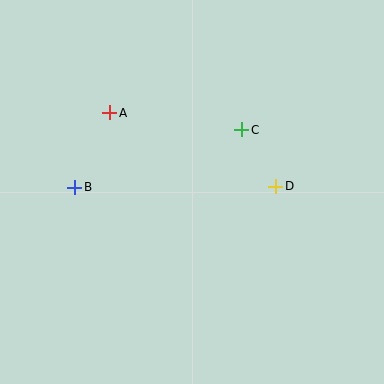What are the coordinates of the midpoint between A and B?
The midpoint between A and B is at (92, 150).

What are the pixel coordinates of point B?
Point B is at (75, 187).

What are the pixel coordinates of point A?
Point A is at (110, 113).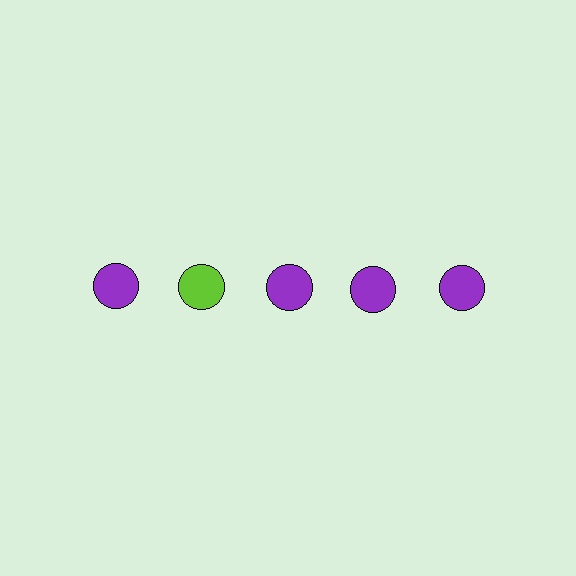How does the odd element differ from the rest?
It has a different color: lime instead of purple.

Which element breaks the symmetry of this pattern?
The lime circle in the top row, second from left column breaks the symmetry. All other shapes are purple circles.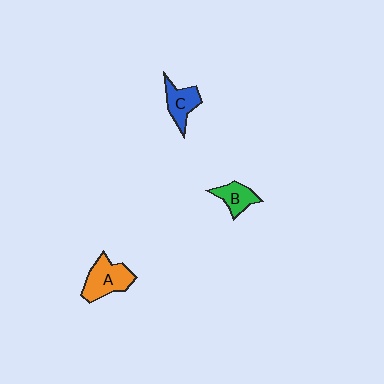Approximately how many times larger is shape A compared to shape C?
Approximately 1.4 times.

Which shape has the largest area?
Shape A (orange).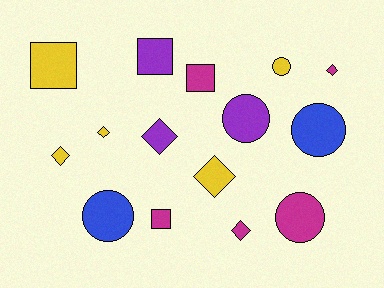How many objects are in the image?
There are 15 objects.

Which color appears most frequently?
Magenta, with 5 objects.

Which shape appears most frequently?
Diamond, with 6 objects.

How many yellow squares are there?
There is 1 yellow square.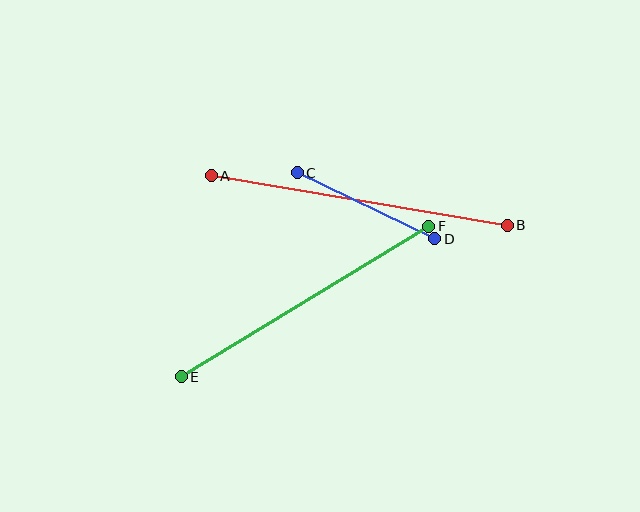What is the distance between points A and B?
The distance is approximately 300 pixels.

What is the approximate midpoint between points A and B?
The midpoint is at approximately (359, 201) pixels.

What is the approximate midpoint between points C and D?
The midpoint is at approximately (366, 206) pixels.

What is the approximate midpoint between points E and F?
The midpoint is at approximately (305, 301) pixels.